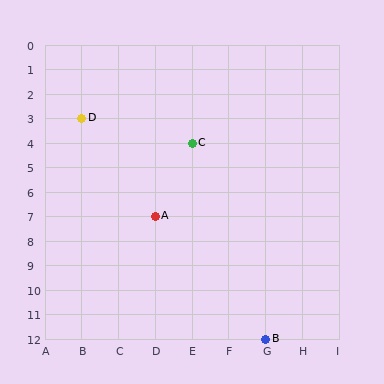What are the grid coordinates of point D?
Point D is at grid coordinates (B, 3).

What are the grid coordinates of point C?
Point C is at grid coordinates (E, 4).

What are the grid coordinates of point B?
Point B is at grid coordinates (G, 12).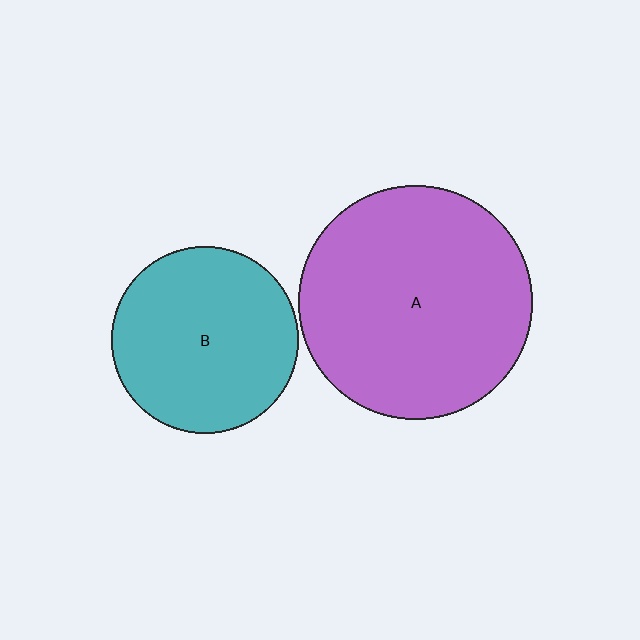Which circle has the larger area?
Circle A (purple).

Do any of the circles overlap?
No, none of the circles overlap.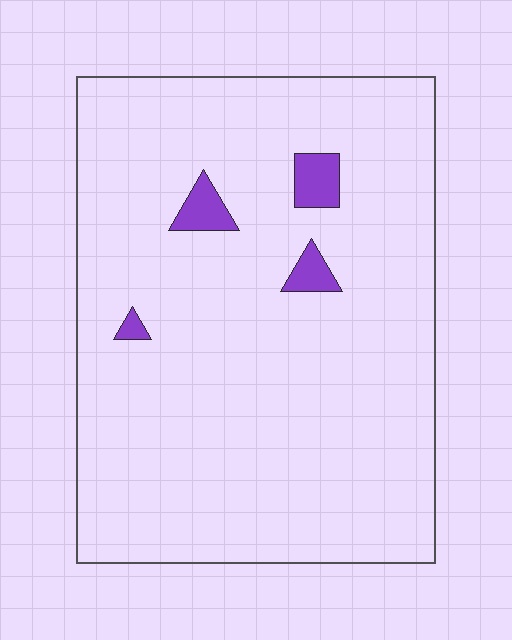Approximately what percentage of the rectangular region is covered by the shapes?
Approximately 5%.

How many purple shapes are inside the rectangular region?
4.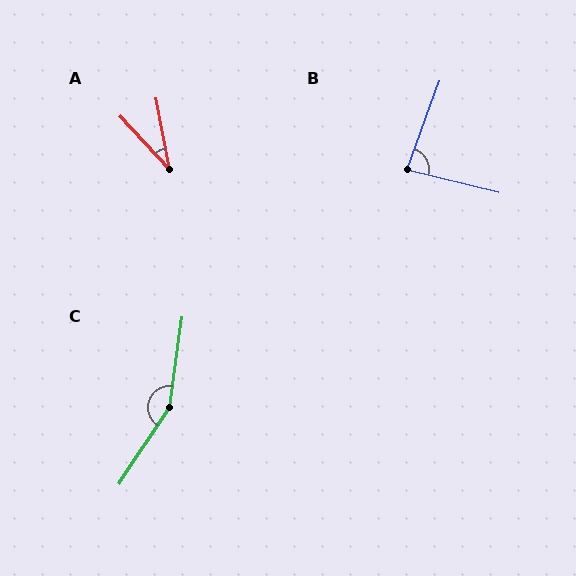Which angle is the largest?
C, at approximately 155 degrees.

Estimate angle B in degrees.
Approximately 84 degrees.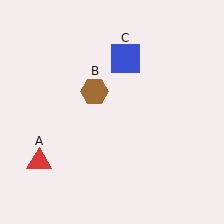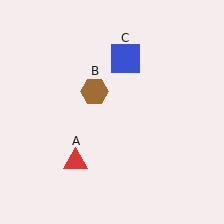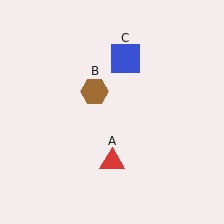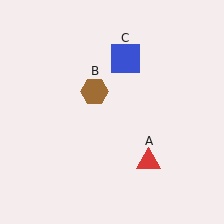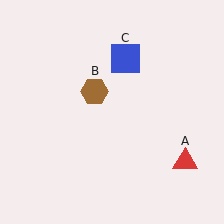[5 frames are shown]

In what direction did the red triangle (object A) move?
The red triangle (object A) moved right.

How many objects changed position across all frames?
1 object changed position: red triangle (object A).